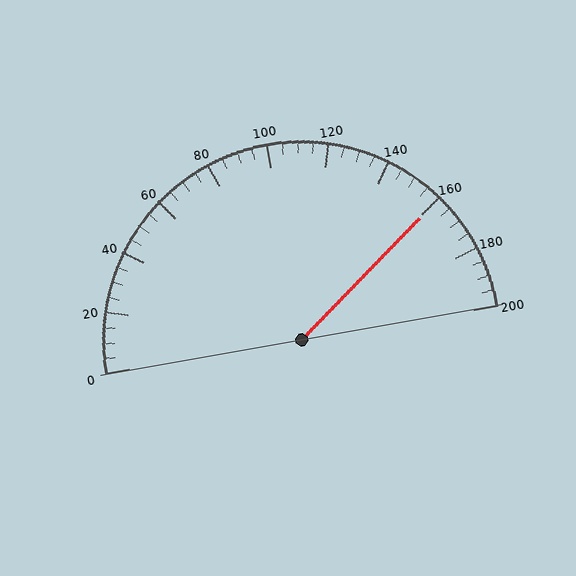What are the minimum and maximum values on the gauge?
The gauge ranges from 0 to 200.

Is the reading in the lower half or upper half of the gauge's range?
The reading is in the upper half of the range (0 to 200).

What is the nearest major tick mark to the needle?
The nearest major tick mark is 160.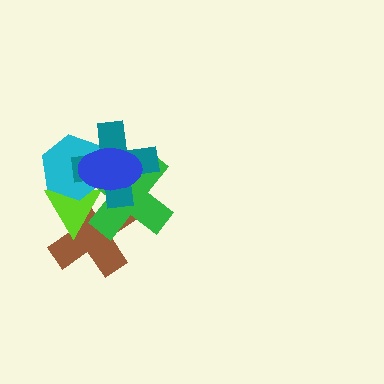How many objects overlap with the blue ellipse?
5 objects overlap with the blue ellipse.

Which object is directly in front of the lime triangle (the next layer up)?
The cyan hexagon is directly in front of the lime triangle.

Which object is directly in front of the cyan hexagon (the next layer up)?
The green cross is directly in front of the cyan hexagon.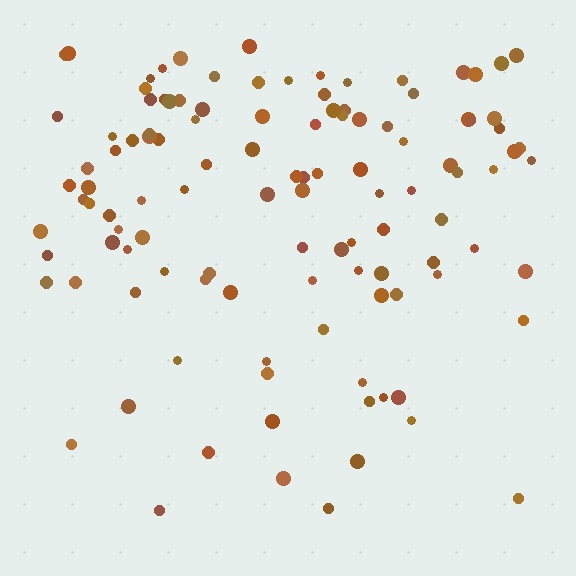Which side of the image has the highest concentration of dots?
The top.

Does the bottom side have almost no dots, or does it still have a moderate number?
Still a moderate number, just noticeably fewer than the top.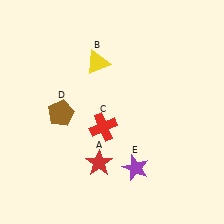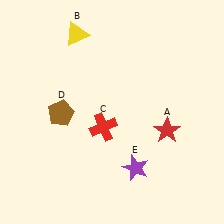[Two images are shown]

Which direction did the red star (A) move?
The red star (A) moved right.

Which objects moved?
The objects that moved are: the red star (A), the yellow triangle (B).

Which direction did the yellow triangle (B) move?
The yellow triangle (B) moved up.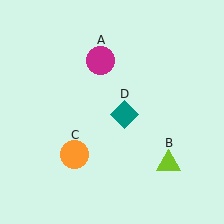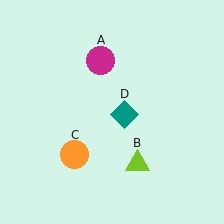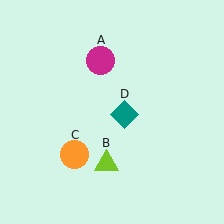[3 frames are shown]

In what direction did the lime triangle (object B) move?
The lime triangle (object B) moved left.